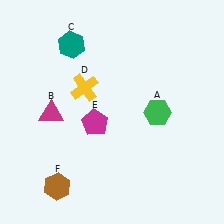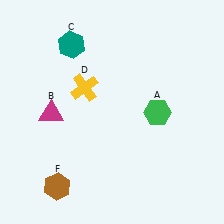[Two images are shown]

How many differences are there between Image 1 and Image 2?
There is 1 difference between the two images.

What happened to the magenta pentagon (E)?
The magenta pentagon (E) was removed in Image 2. It was in the bottom-left area of Image 1.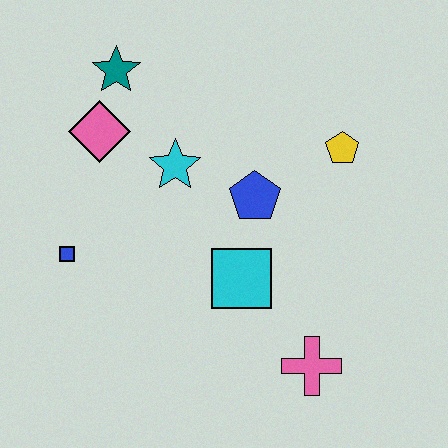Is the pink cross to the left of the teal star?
No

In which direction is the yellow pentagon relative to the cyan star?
The yellow pentagon is to the right of the cyan star.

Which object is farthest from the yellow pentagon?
The blue square is farthest from the yellow pentagon.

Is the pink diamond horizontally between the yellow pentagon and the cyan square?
No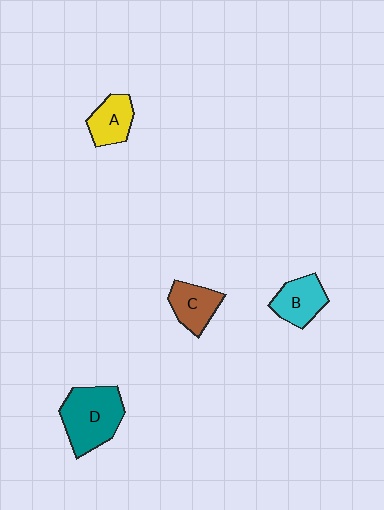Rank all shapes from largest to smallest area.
From largest to smallest: D (teal), B (cyan), C (brown), A (yellow).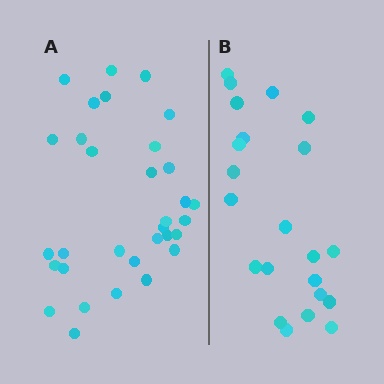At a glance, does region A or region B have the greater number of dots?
Region A (the left region) has more dots.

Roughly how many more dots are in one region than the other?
Region A has roughly 10 or so more dots than region B.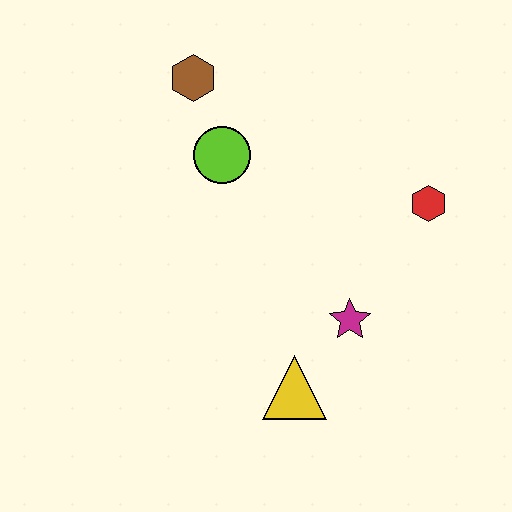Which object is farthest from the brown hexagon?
The yellow triangle is farthest from the brown hexagon.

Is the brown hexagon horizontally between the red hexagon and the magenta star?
No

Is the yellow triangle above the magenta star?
No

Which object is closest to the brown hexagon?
The lime circle is closest to the brown hexagon.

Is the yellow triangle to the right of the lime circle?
Yes